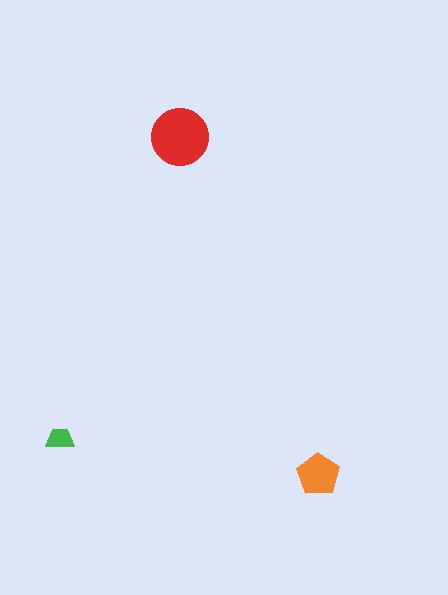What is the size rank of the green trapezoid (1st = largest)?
3rd.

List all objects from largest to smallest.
The red circle, the orange pentagon, the green trapezoid.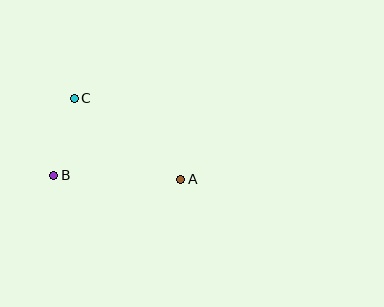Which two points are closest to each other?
Points B and C are closest to each other.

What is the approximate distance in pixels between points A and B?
The distance between A and B is approximately 127 pixels.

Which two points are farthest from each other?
Points A and C are farthest from each other.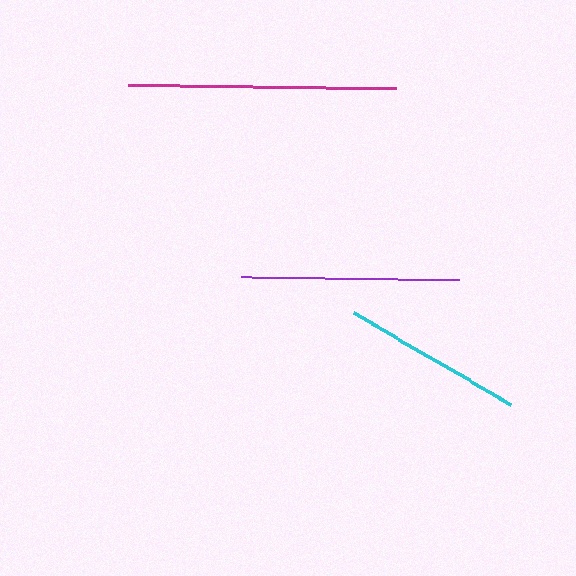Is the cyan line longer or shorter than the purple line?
The purple line is longer than the cyan line.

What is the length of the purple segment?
The purple segment is approximately 219 pixels long.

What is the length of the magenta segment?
The magenta segment is approximately 268 pixels long.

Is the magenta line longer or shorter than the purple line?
The magenta line is longer than the purple line.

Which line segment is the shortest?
The cyan line is the shortest at approximately 183 pixels.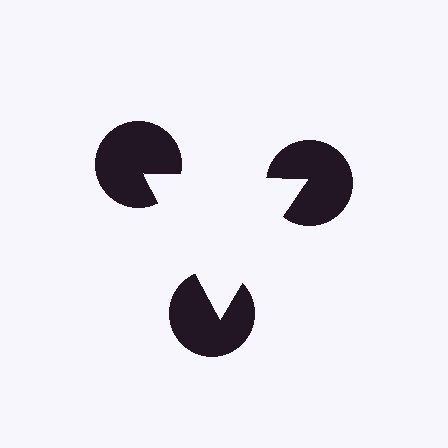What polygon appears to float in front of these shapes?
An illusory triangle — its edges are inferred from the aligned wedge cuts in the pac-man discs, not physically drawn.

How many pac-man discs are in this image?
There are 3 — one at each vertex of the illusory triangle.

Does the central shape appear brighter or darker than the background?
It typically appears slightly brighter than the background, even though no actual brightness change is drawn.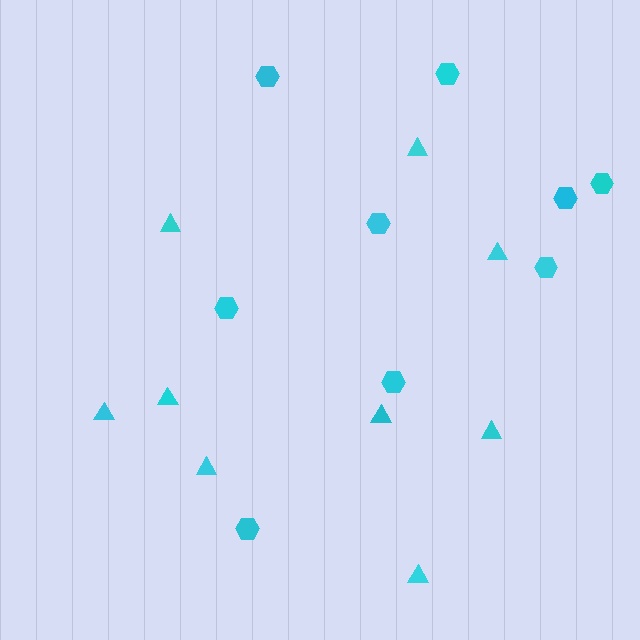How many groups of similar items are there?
There are 2 groups: one group of hexagons (9) and one group of triangles (9).